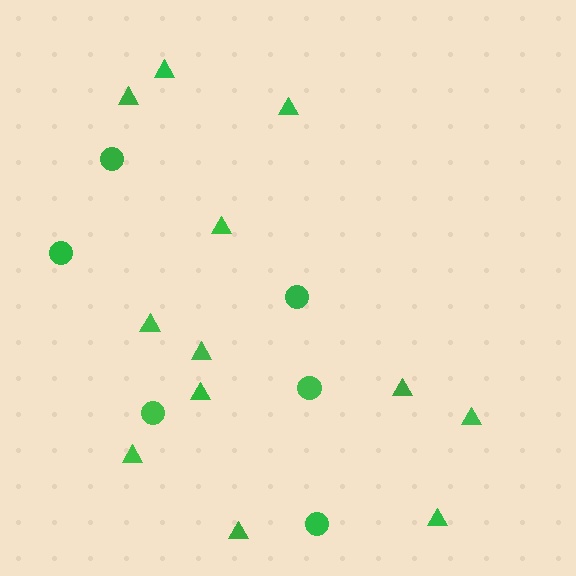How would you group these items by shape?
There are 2 groups: one group of circles (6) and one group of triangles (12).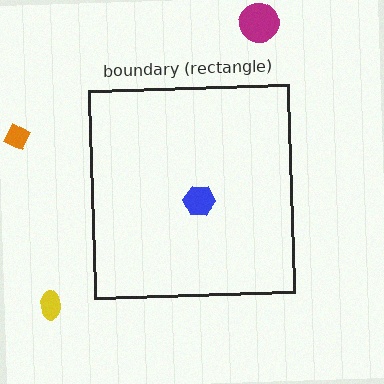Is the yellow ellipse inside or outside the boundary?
Outside.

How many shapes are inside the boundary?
1 inside, 3 outside.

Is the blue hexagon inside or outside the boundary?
Inside.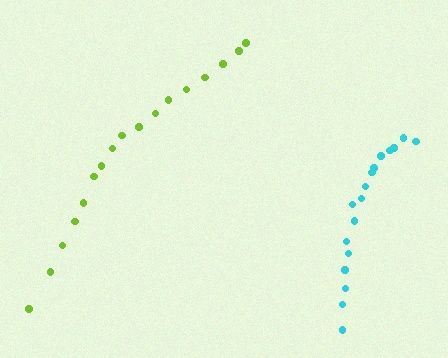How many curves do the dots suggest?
There are 2 distinct paths.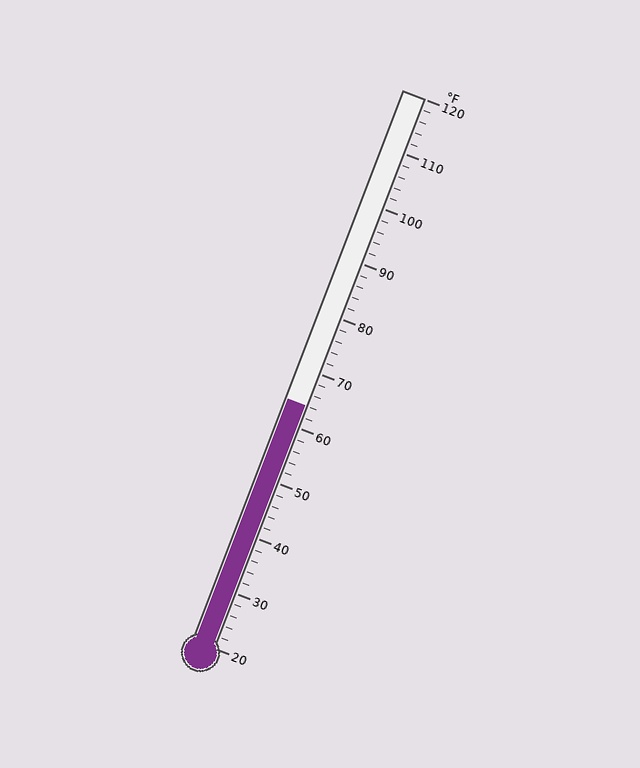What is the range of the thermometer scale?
The thermometer scale ranges from 20°F to 120°F.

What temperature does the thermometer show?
The thermometer shows approximately 64°F.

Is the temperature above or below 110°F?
The temperature is below 110°F.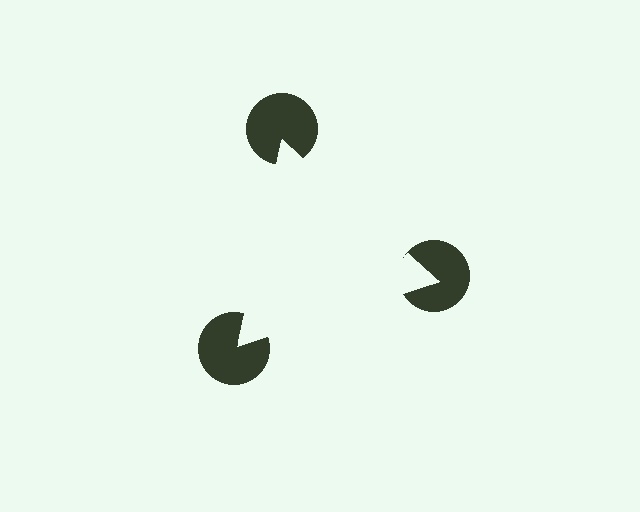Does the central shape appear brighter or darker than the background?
It typically appears slightly brighter than the background, even though no actual brightness change is drawn.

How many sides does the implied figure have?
3 sides.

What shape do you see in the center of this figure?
An illusory triangle — its edges are inferred from the aligned wedge cuts in the pac-man discs, not physically drawn.